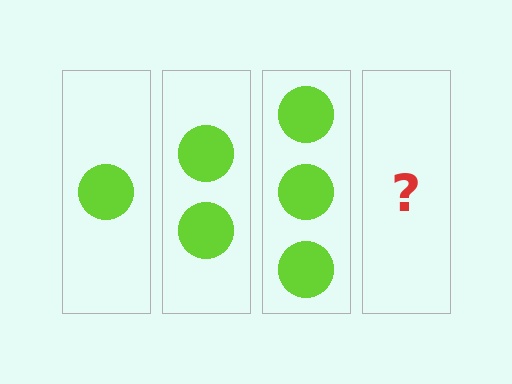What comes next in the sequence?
The next element should be 4 circles.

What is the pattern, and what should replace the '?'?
The pattern is that each step adds one more circle. The '?' should be 4 circles.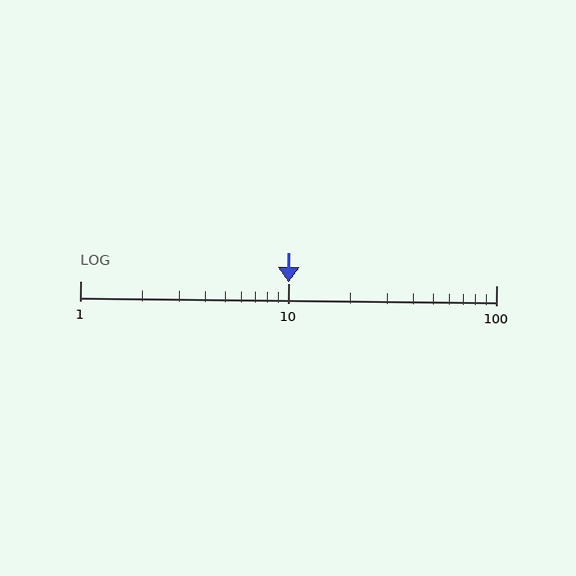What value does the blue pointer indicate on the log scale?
The pointer indicates approximately 10.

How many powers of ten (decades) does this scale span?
The scale spans 2 decades, from 1 to 100.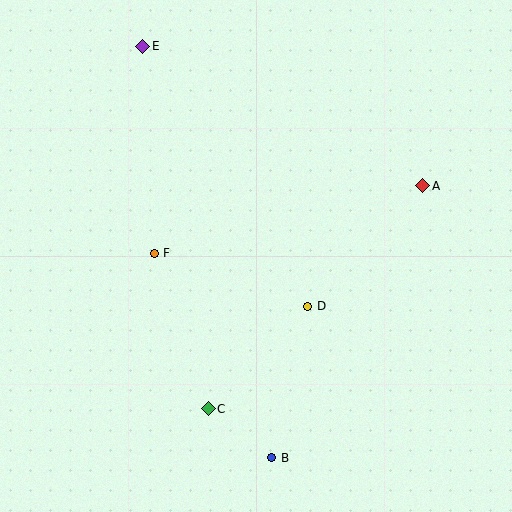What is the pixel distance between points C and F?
The distance between C and F is 165 pixels.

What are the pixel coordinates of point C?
Point C is at (208, 409).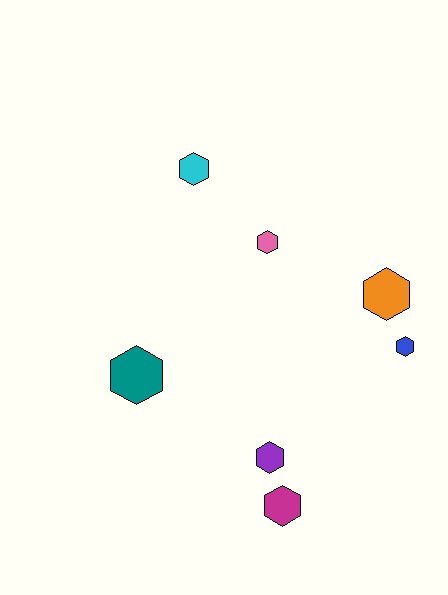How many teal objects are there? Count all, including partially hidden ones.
There is 1 teal object.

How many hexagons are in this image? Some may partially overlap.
There are 7 hexagons.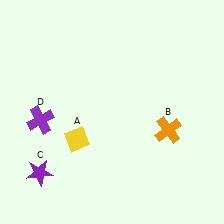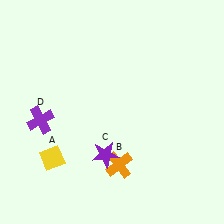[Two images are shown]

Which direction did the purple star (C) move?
The purple star (C) moved right.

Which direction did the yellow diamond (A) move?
The yellow diamond (A) moved left.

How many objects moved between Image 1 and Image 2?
3 objects moved between the two images.